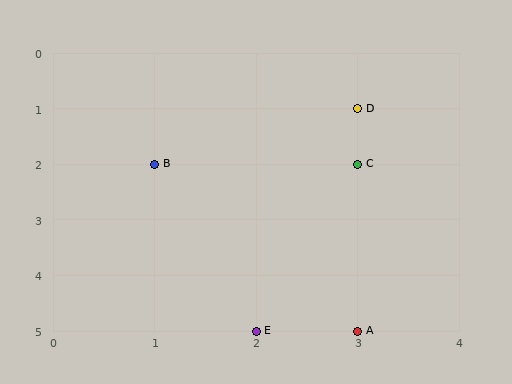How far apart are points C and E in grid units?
Points C and E are 1 column and 3 rows apart (about 3.2 grid units diagonally).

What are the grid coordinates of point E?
Point E is at grid coordinates (2, 5).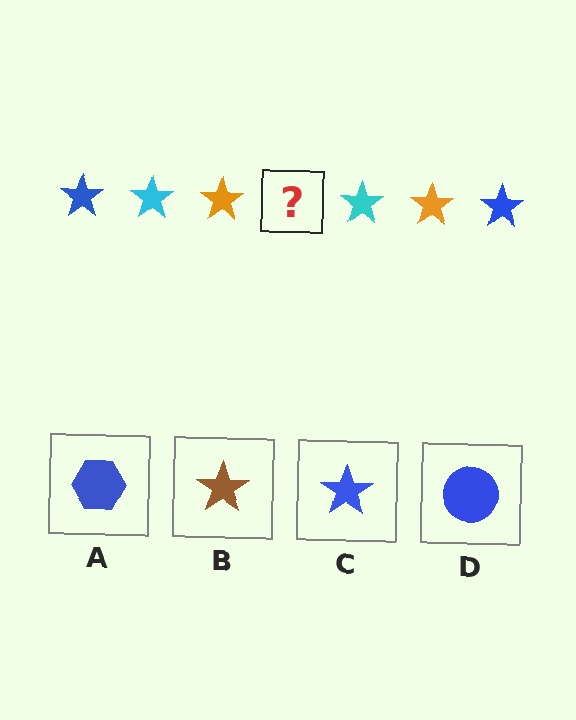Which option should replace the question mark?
Option C.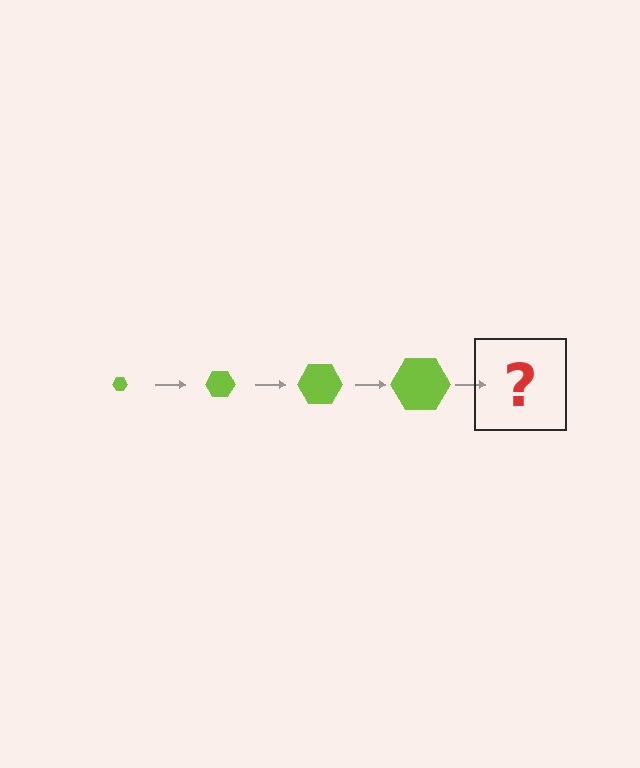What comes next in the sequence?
The next element should be a lime hexagon, larger than the previous one.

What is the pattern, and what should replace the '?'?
The pattern is that the hexagon gets progressively larger each step. The '?' should be a lime hexagon, larger than the previous one.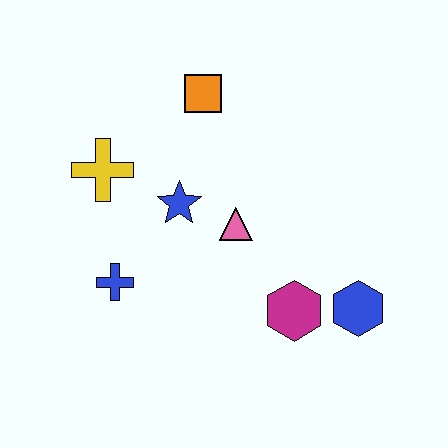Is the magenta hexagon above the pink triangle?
No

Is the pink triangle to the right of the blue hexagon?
No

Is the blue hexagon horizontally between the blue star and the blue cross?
No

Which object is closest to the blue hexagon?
The magenta hexagon is closest to the blue hexagon.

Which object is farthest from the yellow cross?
The blue hexagon is farthest from the yellow cross.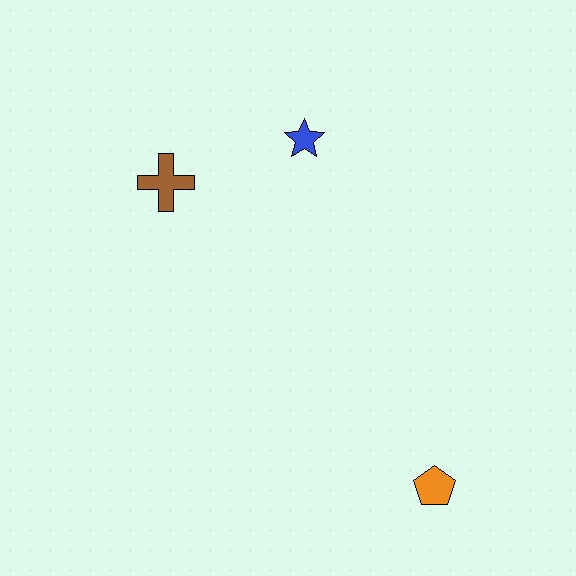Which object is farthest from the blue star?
The orange pentagon is farthest from the blue star.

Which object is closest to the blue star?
The brown cross is closest to the blue star.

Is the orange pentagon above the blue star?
No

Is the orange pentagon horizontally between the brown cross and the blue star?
No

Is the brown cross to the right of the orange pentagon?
No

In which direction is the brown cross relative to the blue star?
The brown cross is to the left of the blue star.